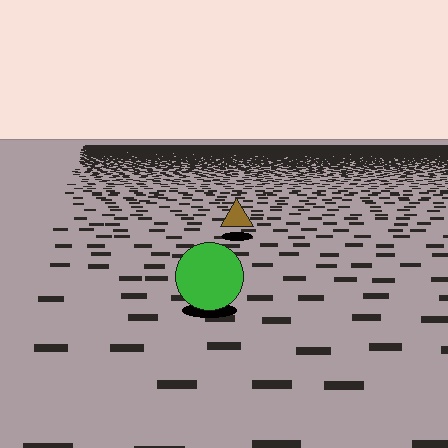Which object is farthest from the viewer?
The brown triangle is farthest from the viewer. It appears smaller and the ground texture around it is denser.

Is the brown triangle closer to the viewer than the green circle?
No. The green circle is closer — you can tell from the texture gradient: the ground texture is coarser near it.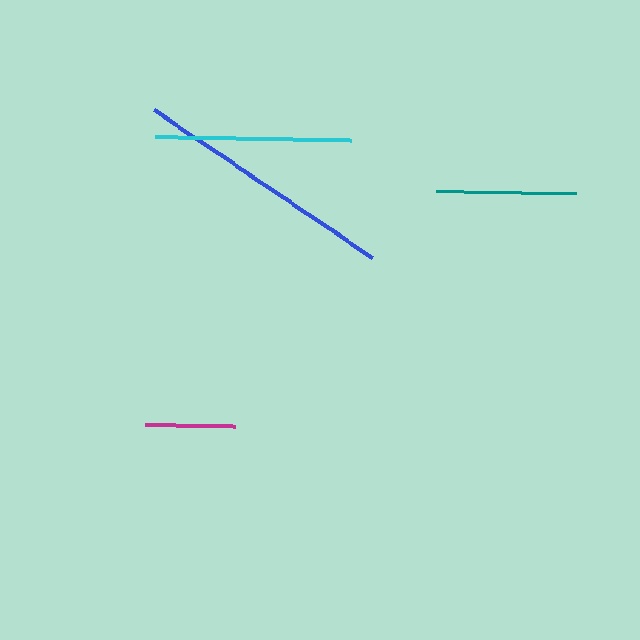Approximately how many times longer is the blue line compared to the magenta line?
The blue line is approximately 2.9 times the length of the magenta line.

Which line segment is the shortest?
The magenta line is the shortest at approximately 90 pixels.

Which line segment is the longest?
The blue line is the longest at approximately 263 pixels.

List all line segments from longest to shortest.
From longest to shortest: blue, cyan, teal, magenta.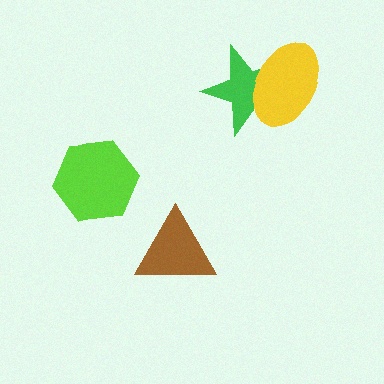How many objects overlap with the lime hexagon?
0 objects overlap with the lime hexagon.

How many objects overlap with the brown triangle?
0 objects overlap with the brown triangle.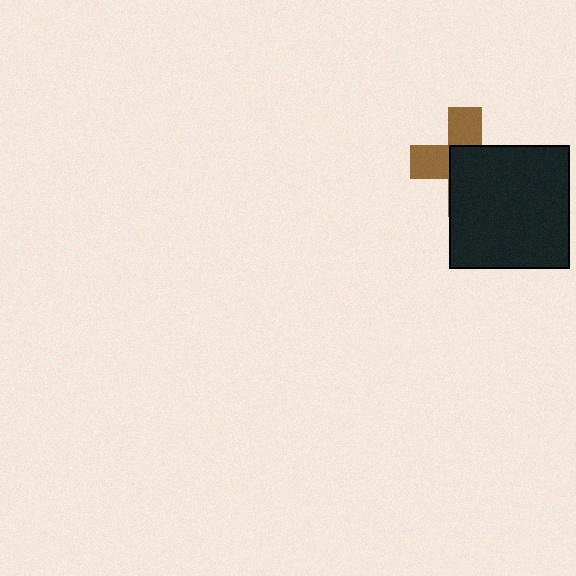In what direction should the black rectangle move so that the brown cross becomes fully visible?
The black rectangle should move toward the lower-right. That is the shortest direction to clear the overlap and leave the brown cross fully visible.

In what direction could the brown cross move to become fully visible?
The brown cross could move toward the upper-left. That would shift it out from behind the black rectangle entirely.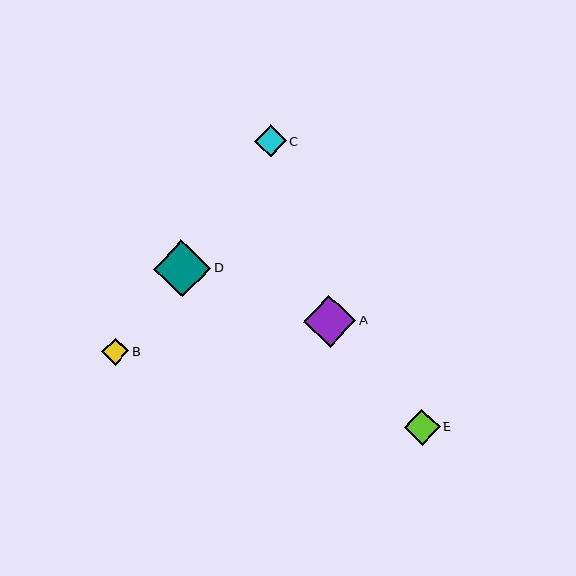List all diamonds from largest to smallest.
From largest to smallest: D, A, E, C, B.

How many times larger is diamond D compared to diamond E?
Diamond D is approximately 1.6 times the size of diamond E.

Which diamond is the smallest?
Diamond B is the smallest with a size of approximately 27 pixels.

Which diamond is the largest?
Diamond D is the largest with a size of approximately 57 pixels.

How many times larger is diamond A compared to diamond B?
Diamond A is approximately 2.0 times the size of diamond B.